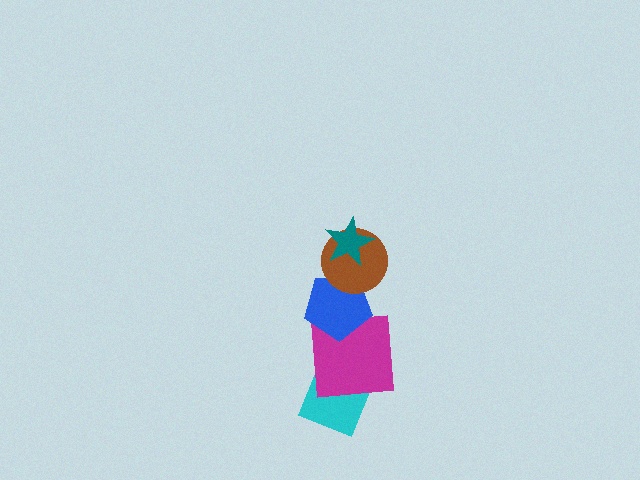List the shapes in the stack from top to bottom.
From top to bottom: the teal star, the brown circle, the blue pentagon, the magenta square, the cyan diamond.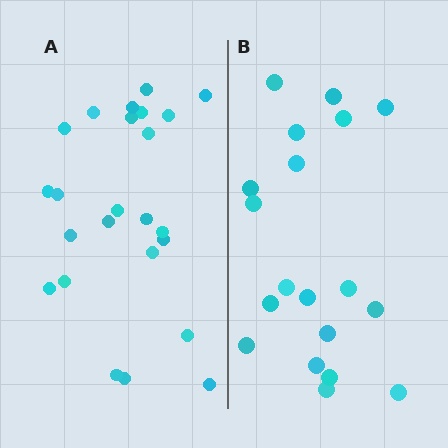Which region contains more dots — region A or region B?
Region A (the left region) has more dots.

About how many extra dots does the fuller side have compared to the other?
Region A has about 5 more dots than region B.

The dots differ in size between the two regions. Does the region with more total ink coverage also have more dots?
No. Region B has more total ink coverage because its dots are larger, but region A actually contains more individual dots. Total area can be misleading — the number of items is what matters here.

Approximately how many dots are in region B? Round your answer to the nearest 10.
About 20 dots. (The exact count is 19, which rounds to 20.)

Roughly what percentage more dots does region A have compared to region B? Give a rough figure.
About 25% more.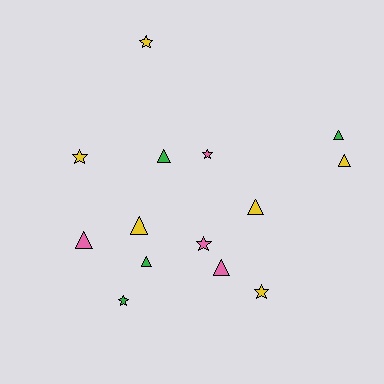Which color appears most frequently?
Yellow, with 6 objects.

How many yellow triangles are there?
There are 3 yellow triangles.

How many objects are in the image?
There are 14 objects.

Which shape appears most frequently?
Triangle, with 8 objects.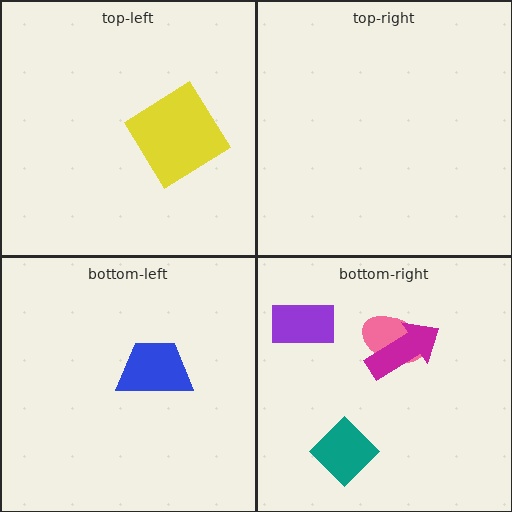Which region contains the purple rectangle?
The bottom-right region.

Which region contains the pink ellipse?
The bottom-right region.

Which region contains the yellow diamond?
The top-left region.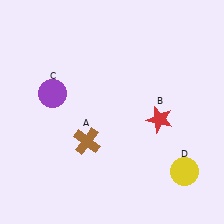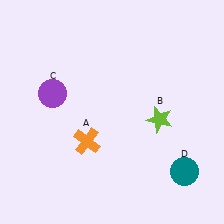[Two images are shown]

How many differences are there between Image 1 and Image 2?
There are 3 differences between the two images.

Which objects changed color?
A changed from brown to orange. B changed from red to lime. D changed from yellow to teal.